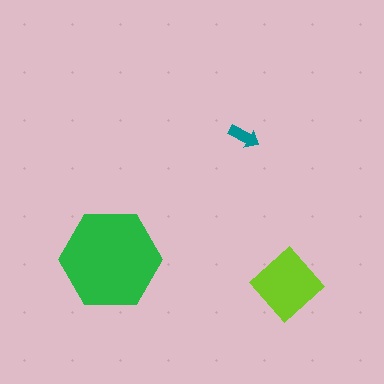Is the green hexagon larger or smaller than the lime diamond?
Larger.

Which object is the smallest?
The teal arrow.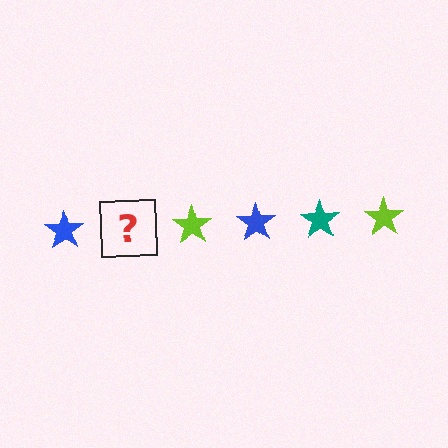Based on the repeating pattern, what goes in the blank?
The blank should be a teal star.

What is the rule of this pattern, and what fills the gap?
The rule is that the pattern cycles through blue, teal, lime stars. The gap should be filled with a teal star.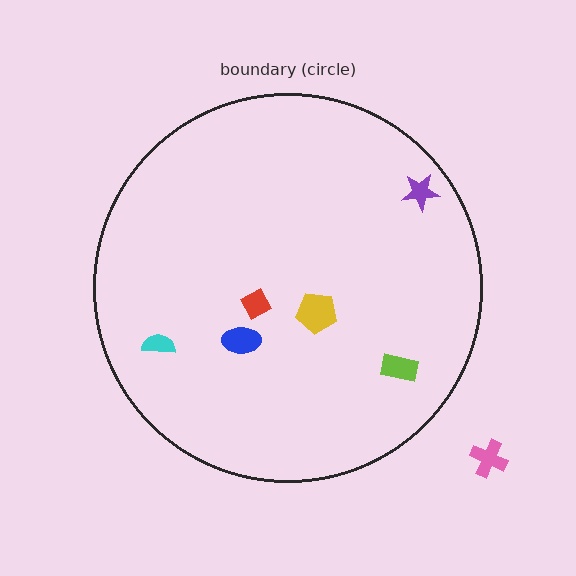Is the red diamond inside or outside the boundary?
Inside.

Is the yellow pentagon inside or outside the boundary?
Inside.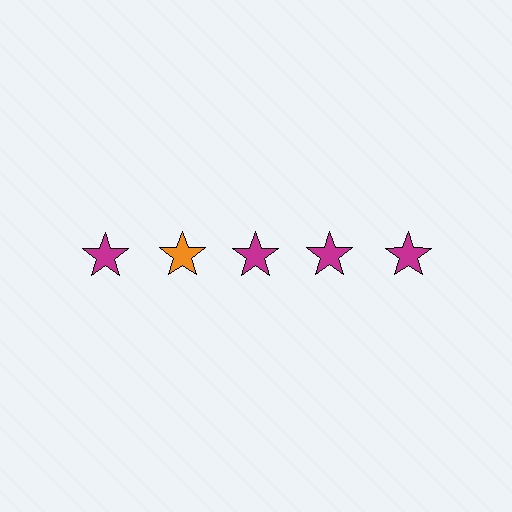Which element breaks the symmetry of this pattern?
The orange star in the top row, second from left column breaks the symmetry. All other shapes are magenta stars.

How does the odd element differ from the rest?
It has a different color: orange instead of magenta.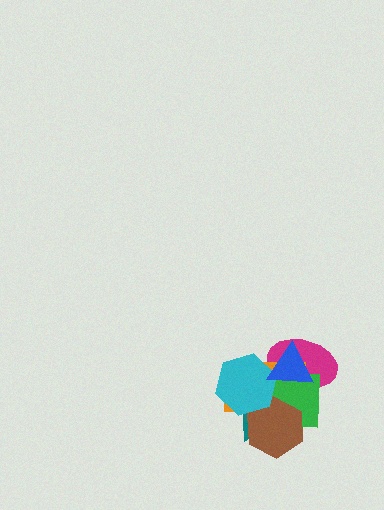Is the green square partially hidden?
Yes, it is partially covered by another shape.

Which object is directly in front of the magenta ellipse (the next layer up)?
The orange rectangle is directly in front of the magenta ellipse.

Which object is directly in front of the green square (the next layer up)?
The brown hexagon is directly in front of the green square.